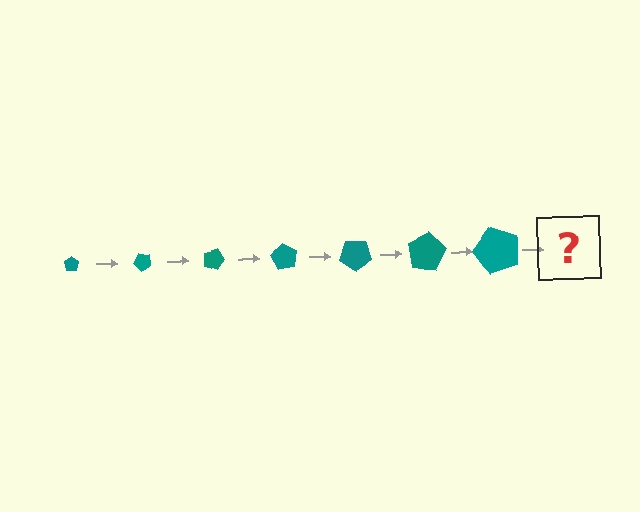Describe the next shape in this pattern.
It should be a pentagon, larger than the previous one and rotated 315 degrees from the start.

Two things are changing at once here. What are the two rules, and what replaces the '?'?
The two rules are that the pentagon grows larger each step and it rotates 45 degrees each step. The '?' should be a pentagon, larger than the previous one and rotated 315 degrees from the start.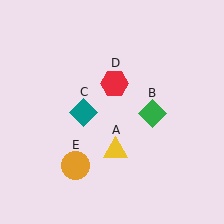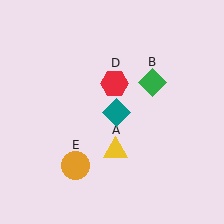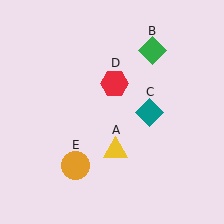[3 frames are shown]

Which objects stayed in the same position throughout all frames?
Yellow triangle (object A) and red hexagon (object D) and orange circle (object E) remained stationary.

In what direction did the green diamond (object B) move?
The green diamond (object B) moved up.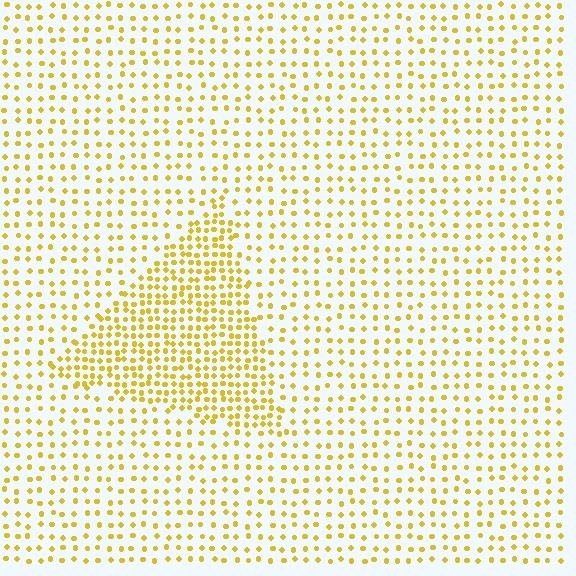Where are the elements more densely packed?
The elements are more densely packed inside the triangle boundary.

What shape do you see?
I see a triangle.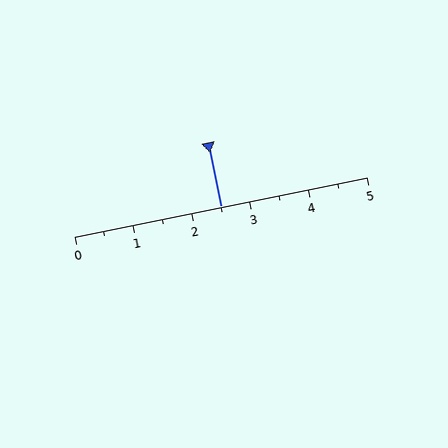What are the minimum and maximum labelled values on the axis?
The axis runs from 0 to 5.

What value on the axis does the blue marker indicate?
The marker indicates approximately 2.5.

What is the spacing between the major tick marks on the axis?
The major ticks are spaced 1 apart.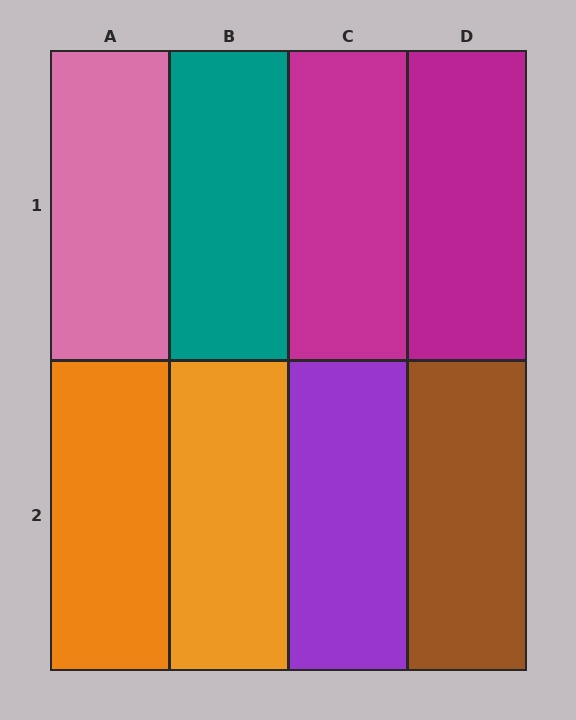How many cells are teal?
1 cell is teal.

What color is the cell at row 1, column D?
Magenta.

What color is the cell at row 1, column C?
Magenta.